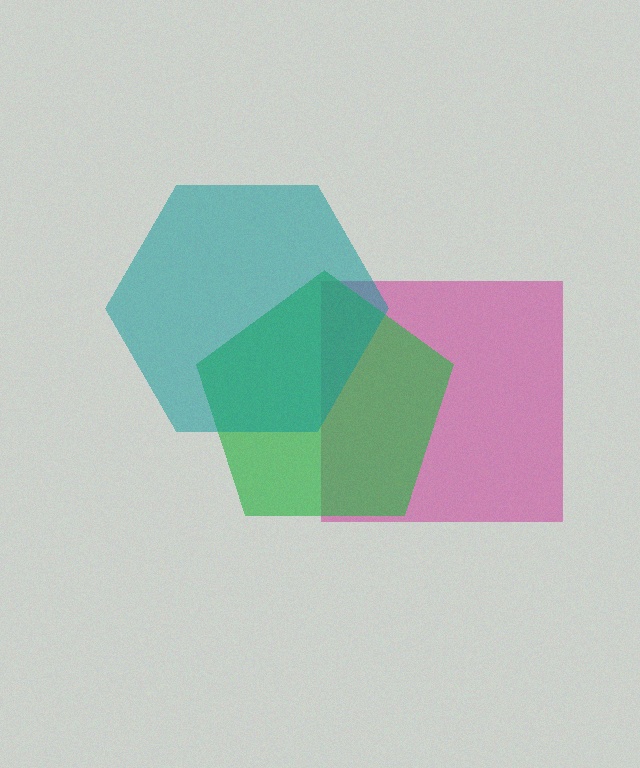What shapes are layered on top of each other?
The layered shapes are: a magenta square, a green pentagon, a teal hexagon.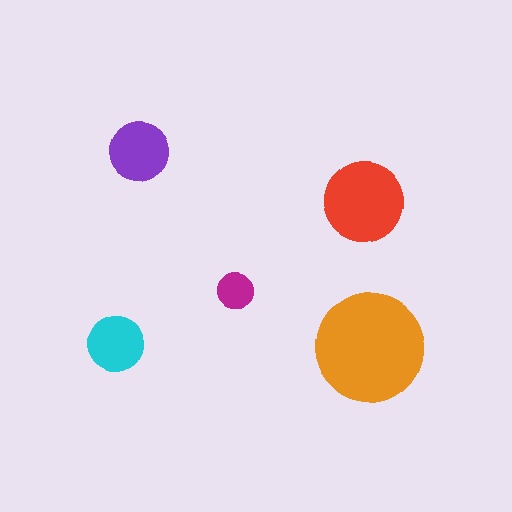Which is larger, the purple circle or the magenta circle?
The purple one.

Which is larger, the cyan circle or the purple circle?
The purple one.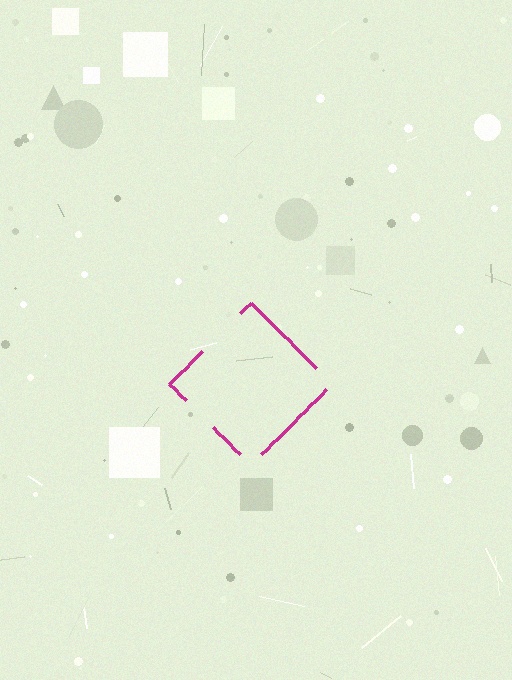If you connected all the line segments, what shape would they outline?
They would outline a diamond.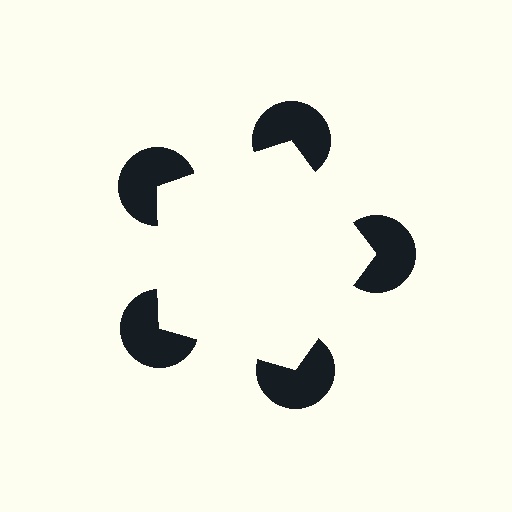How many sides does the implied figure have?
5 sides.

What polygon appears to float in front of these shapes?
An illusory pentagon — its edges are inferred from the aligned wedge cuts in the pac-man discs, not physically drawn.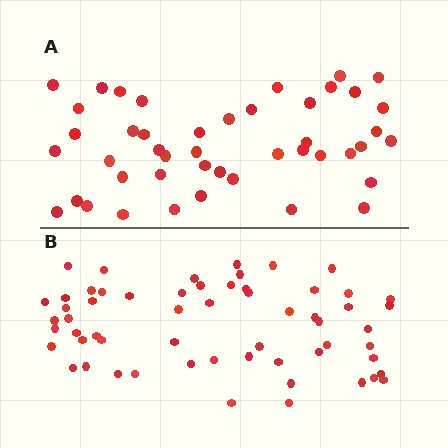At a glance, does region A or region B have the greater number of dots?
Region B (the bottom region) has more dots.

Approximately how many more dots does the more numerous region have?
Region B has approximately 15 more dots than region A.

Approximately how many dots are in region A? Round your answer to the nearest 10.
About 40 dots. (The exact count is 45, which rounds to 40.)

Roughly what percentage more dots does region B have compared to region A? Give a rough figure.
About 30% more.